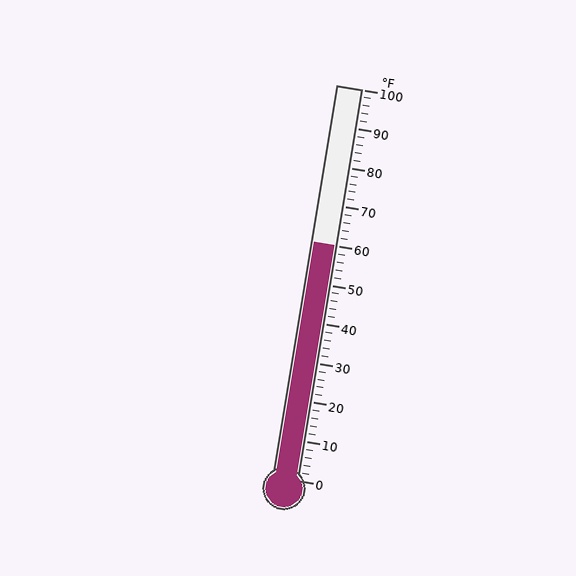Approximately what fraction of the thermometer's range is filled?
The thermometer is filled to approximately 60% of its range.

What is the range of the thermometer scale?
The thermometer scale ranges from 0°F to 100°F.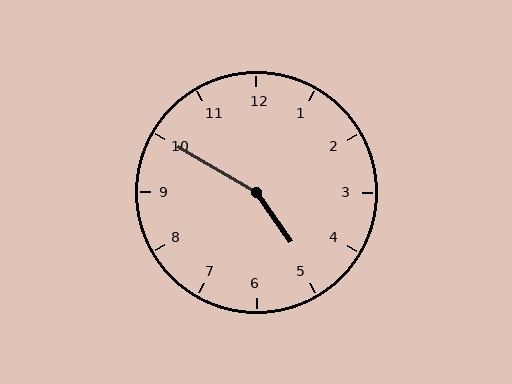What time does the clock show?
4:50.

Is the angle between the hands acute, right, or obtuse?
It is obtuse.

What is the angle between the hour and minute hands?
Approximately 155 degrees.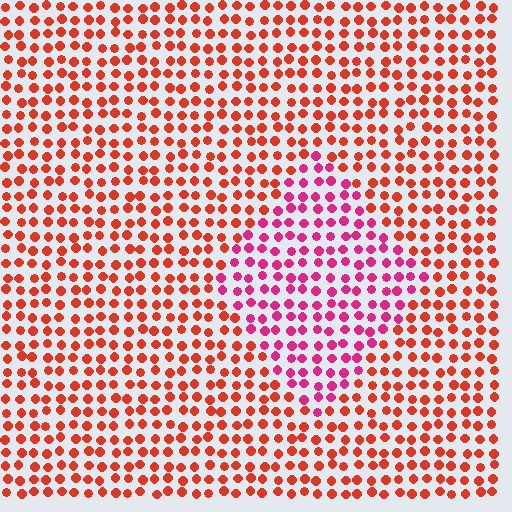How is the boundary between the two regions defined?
The boundary is defined purely by a slight shift in hue (about 39 degrees). Spacing, size, and orientation are identical on both sides.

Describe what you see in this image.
The image is filled with small red elements in a uniform arrangement. A diamond-shaped region is visible where the elements are tinted to a slightly different hue, forming a subtle color boundary.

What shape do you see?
I see a diamond.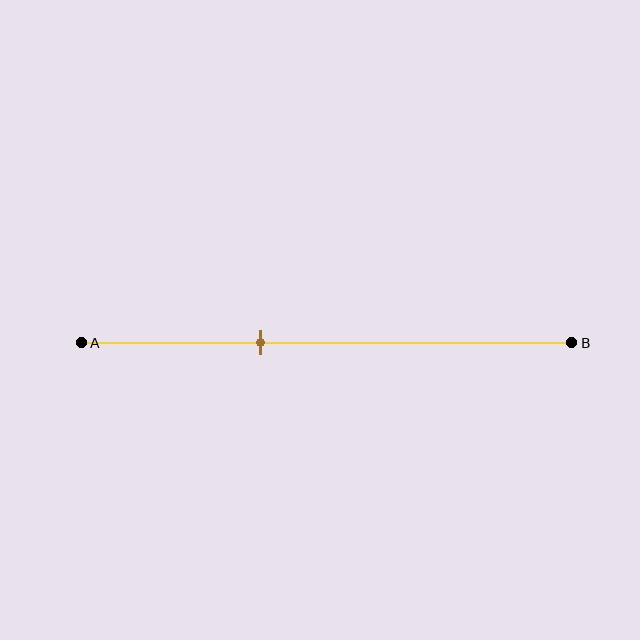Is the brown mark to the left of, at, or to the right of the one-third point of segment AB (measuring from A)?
The brown mark is to the right of the one-third point of segment AB.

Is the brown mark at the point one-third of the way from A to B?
No, the mark is at about 35% from A, not at the 33% one-third point.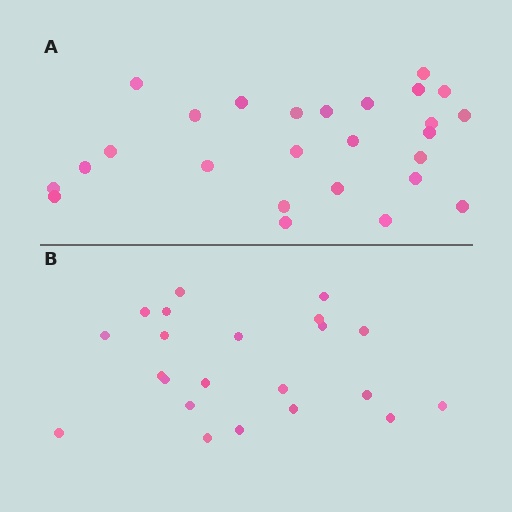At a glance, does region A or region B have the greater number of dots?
Region A (the top region) has more dots.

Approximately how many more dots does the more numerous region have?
Region A has about 4 more dots than region B.